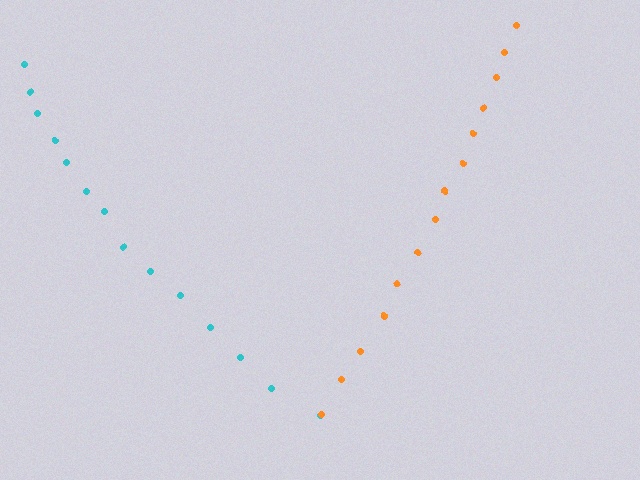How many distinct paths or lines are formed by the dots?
There are 2 distinct paths.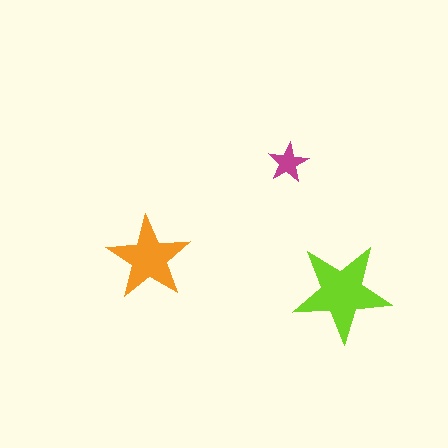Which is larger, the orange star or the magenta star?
The orange one.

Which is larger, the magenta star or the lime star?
The lime one.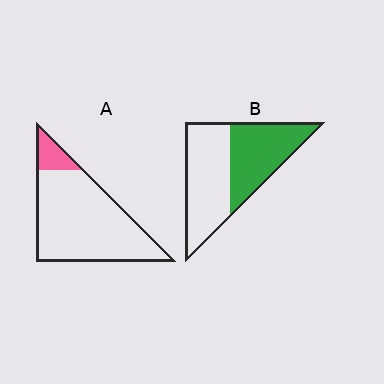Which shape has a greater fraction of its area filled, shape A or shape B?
Shape B.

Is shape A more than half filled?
No.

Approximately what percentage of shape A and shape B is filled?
A is approximately 10% and B is approximately 45%.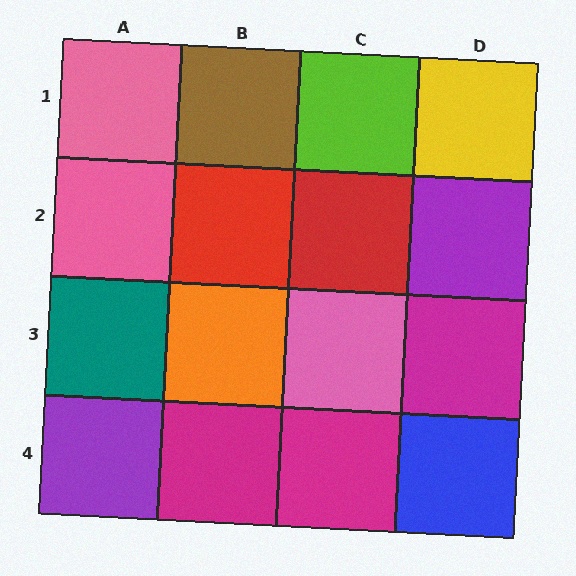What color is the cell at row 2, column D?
Purple.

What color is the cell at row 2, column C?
Red.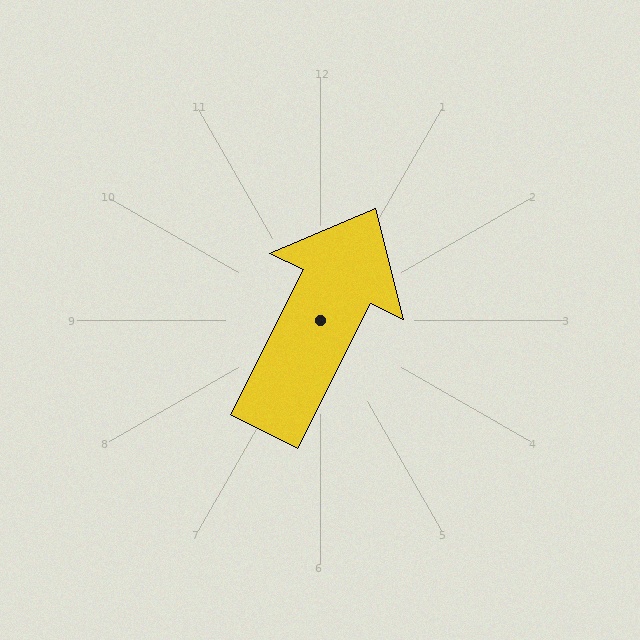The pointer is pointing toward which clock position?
Roughly 1 o'clock.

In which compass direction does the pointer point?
Northeast.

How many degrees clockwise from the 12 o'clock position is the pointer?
Approximately 27 degrees.